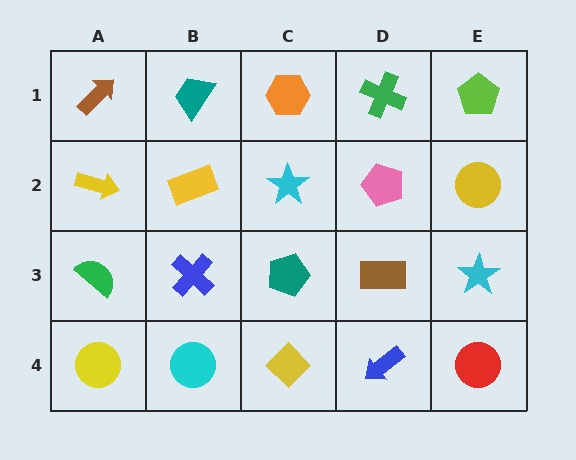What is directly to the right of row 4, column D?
A red circle.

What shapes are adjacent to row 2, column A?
A brown arrow (row 1, column A), a green semicircle (row 3, column A), a yellow rectangle (row 2, column B).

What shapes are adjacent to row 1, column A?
A yellow arrow (row 2, column A), a teal trapezoid (row 1, column B).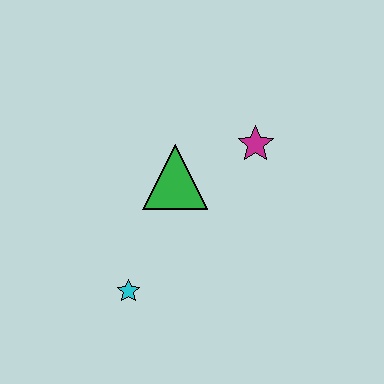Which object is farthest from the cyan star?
The magenta star is farthest from the cyan star.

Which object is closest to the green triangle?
The magenta star is closest to the green triangle.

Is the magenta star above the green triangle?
Yes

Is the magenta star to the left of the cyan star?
No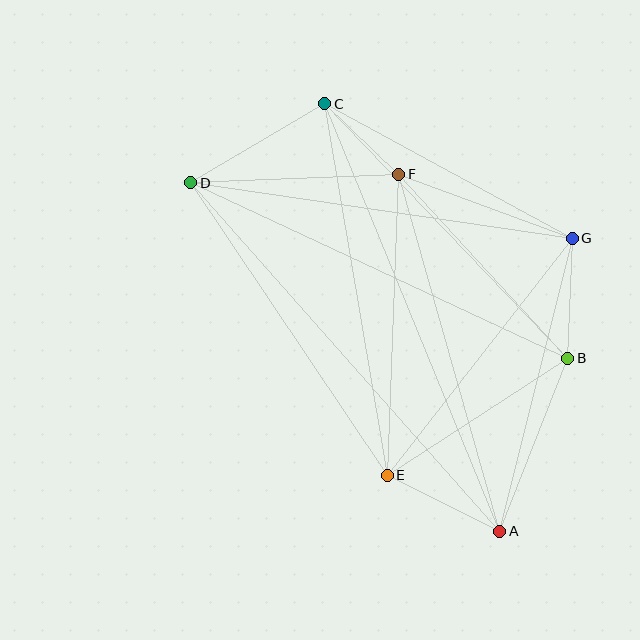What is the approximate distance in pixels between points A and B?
The distance between A and B is approximately 186 pixels.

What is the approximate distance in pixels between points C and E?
The distance between C and E is approximately 377 pixels.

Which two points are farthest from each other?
Points A and D are farthest from each other.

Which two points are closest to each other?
Points C and F are closest to each other.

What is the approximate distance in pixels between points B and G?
The distance between B and G is approximately 120 pixels.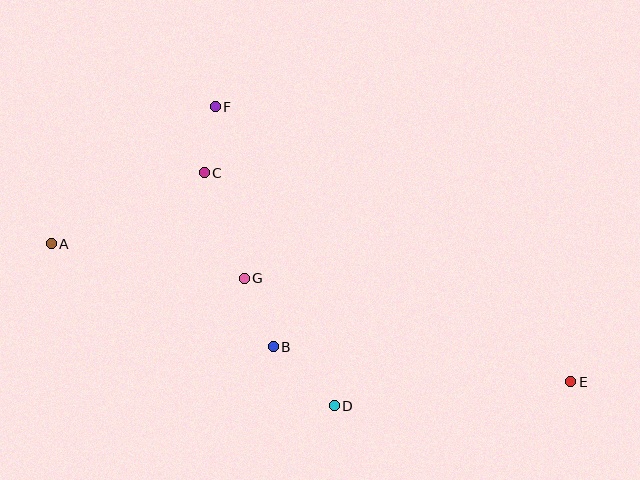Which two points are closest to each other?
Points C and F are closest to each other.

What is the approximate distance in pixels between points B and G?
The distance between B and G is approximately 74 pixels.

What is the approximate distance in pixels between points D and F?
The distance between D and F is approximately 322 pixels.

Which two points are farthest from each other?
Points A and E are farthest from each other.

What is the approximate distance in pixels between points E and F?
The distance between E and F is approximately 449 pixels.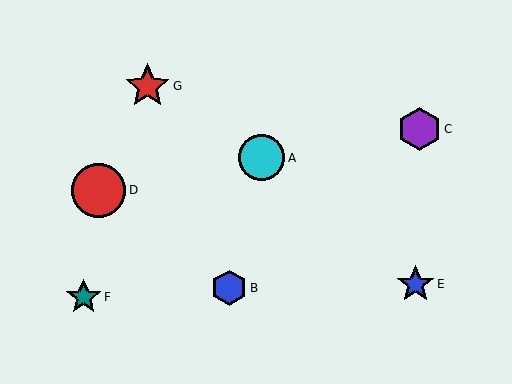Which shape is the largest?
The red circle (labeled D) is the largest.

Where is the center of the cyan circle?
The center of the cyan circle is at (262, 158).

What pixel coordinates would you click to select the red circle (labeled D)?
Click at (99, 190) to select the red circle D.